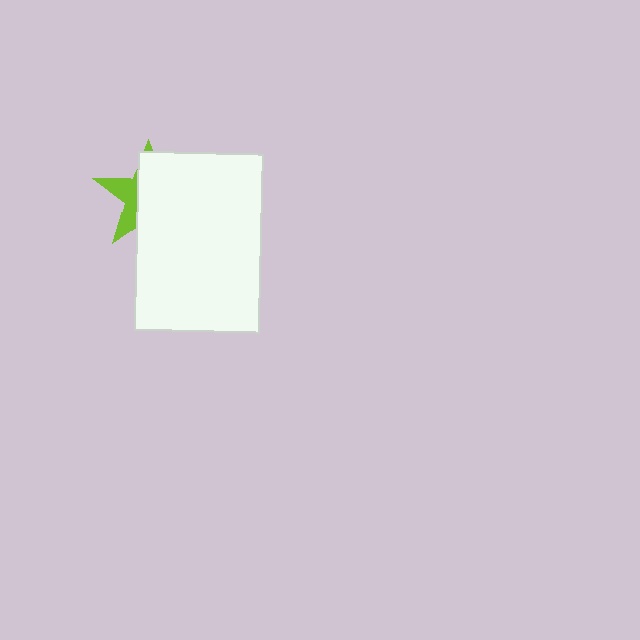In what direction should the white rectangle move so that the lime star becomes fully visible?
The white rectangle should move right. That is the shortest direction to clear the overlap and leave the lime star fully visible.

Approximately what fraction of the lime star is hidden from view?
Roughly 68% of the lime star is hidden behind the white rectangle.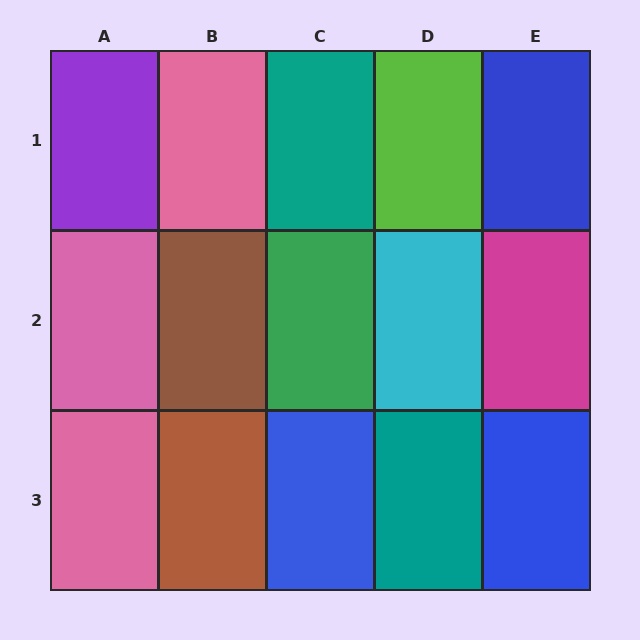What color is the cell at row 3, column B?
Brown.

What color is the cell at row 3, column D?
Teal.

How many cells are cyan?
1 cell is cyan.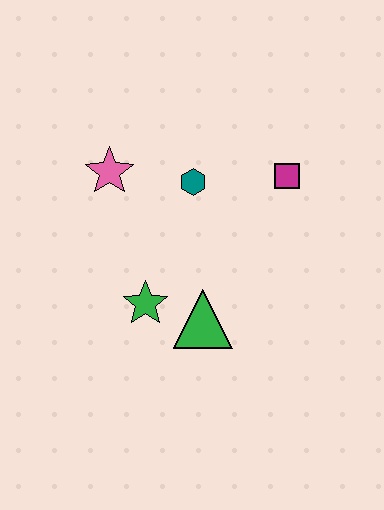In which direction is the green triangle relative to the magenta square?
The green triangle is below the magenta square.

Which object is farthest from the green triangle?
The pink star is farthest from the green triangle.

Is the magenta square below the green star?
No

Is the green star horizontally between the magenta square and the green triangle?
No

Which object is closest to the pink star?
The teal hexagon is closest to the pink star.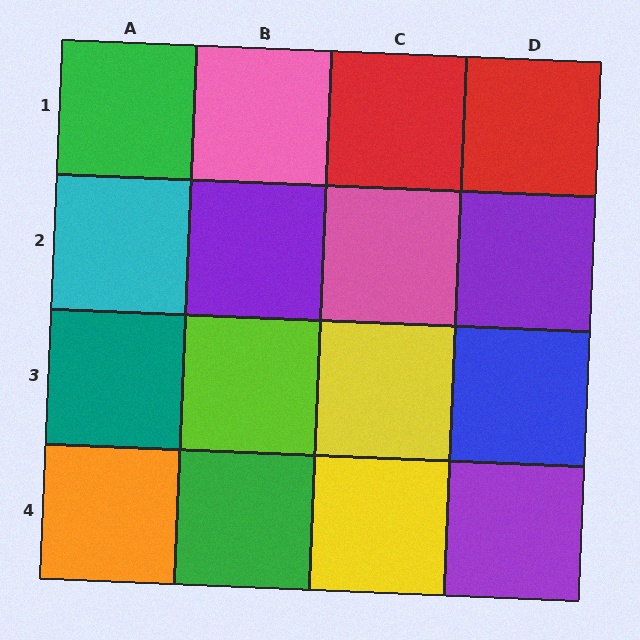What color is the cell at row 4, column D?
Purple.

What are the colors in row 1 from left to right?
Green, pink, red, red.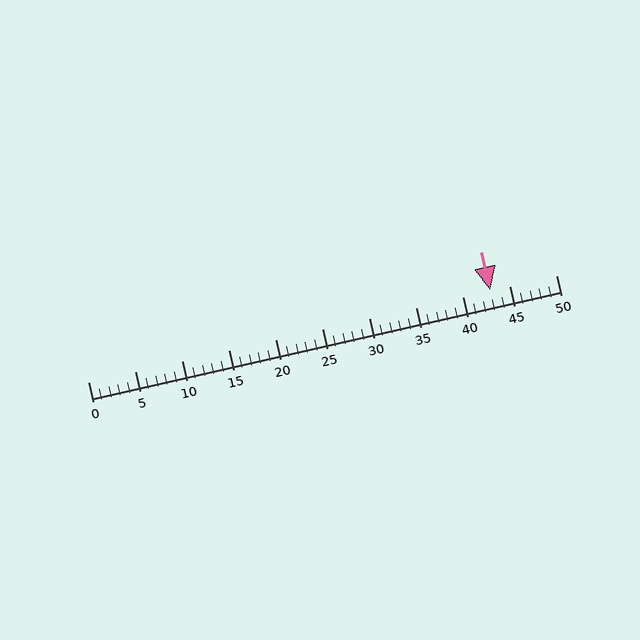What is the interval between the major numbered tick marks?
The major tick marks are spaced 5 units apart.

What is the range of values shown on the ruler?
The ruler shows values from 0 to 50.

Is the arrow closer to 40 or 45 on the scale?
The arrow is closer to 45.